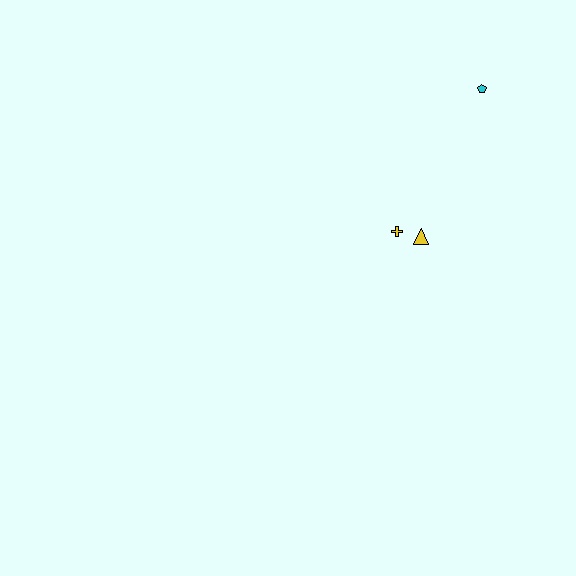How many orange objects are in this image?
There are no orange objects.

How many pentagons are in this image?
There is 1 pentagon.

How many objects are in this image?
There are 3 objects.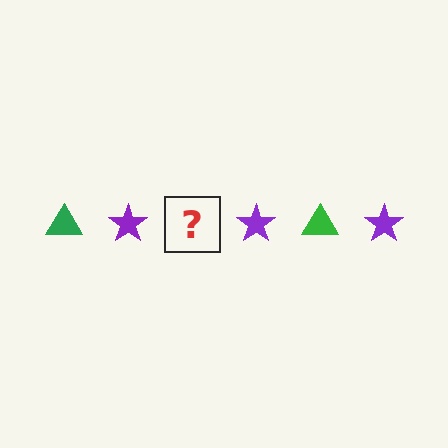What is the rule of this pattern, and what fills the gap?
The rule is that the pattern alternates between green triangle and purple star. The gap should be filled with a green triangle.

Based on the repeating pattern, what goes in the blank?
The blank should be a green triangle.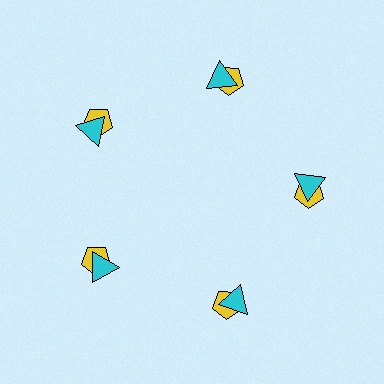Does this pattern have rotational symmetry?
Yes, this pattern has 5-fold rotational symmetry. It looks the same after rotating 72 degrees around the center.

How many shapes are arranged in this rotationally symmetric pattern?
There are 10 shapes, arranged in 5 groups of 2.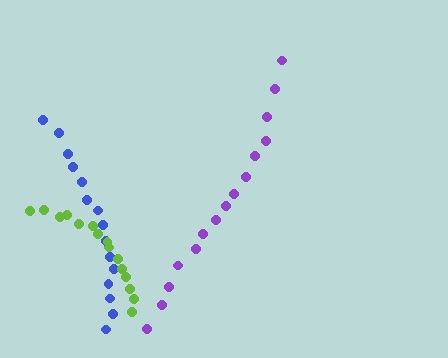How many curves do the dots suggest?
There are 3 distinct paths.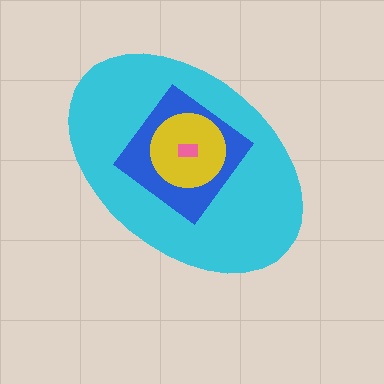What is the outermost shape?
The cyan ellipse.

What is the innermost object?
The pink rectangle.